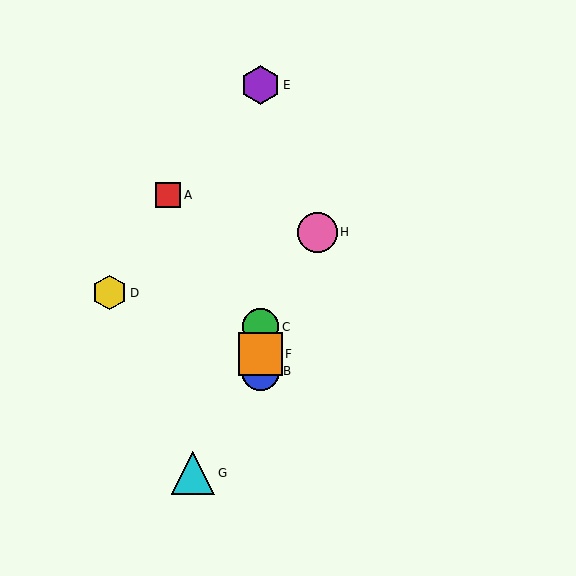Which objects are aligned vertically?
Objects B, C, E, F are aligned vertically.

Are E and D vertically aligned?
No, E is at x≈261 and D is at x≈110.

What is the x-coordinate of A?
Object A is at x≈168.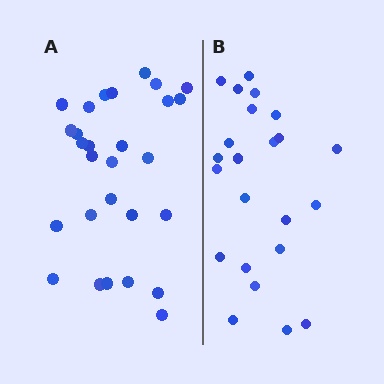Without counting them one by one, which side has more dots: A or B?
Region A (the left region) has more dots.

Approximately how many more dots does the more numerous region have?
Region A has about 5 more dots than region B.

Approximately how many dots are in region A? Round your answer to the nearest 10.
About 30 dots. (The exact count is 28, which rounds to 30.)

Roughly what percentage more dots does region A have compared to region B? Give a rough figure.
About 20% more.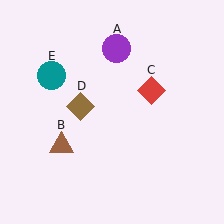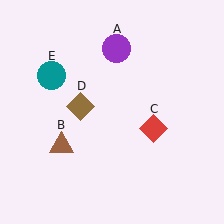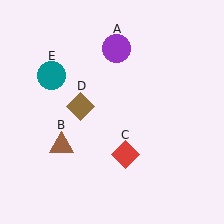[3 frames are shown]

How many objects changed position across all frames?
1 object changed position: red diamond (object C).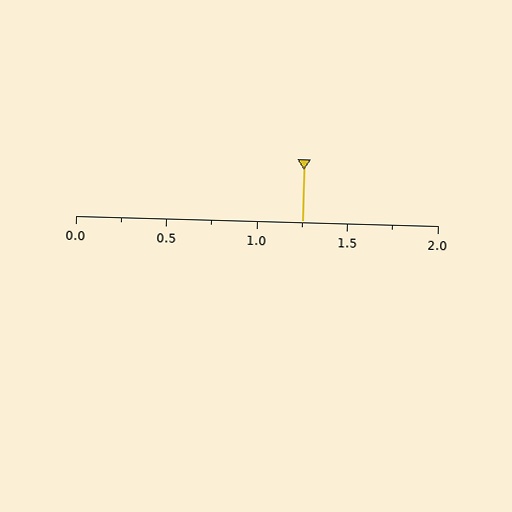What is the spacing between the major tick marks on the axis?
The major ticks are spaced 0.5 apart.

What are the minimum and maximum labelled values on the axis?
The axis runs from 0.0 to 2.0.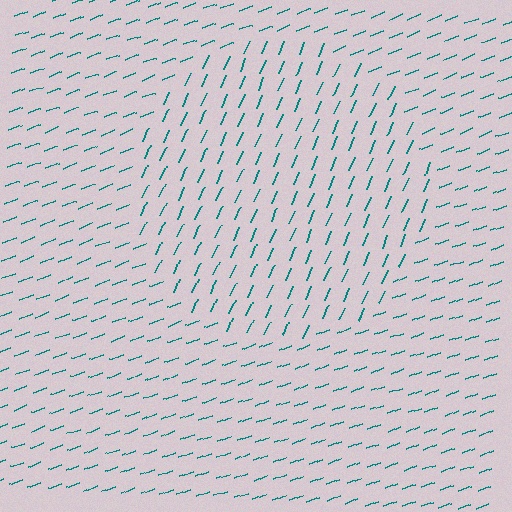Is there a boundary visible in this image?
Yes, there is a texture boundary formed by a change in line orientation.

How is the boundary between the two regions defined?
The boundary is defined purely by a change in line orientation (approximately 45 degrees difference). All lines are the same color and thickness.